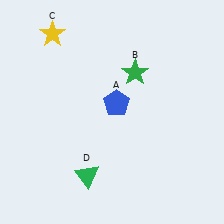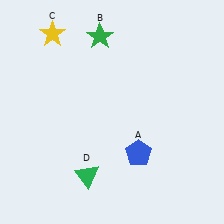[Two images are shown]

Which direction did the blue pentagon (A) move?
The blue pentagon (A) moved down.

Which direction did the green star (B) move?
The green star (B) moved up.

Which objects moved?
The objects that moved are: the blue pentagon (A), the green star (B).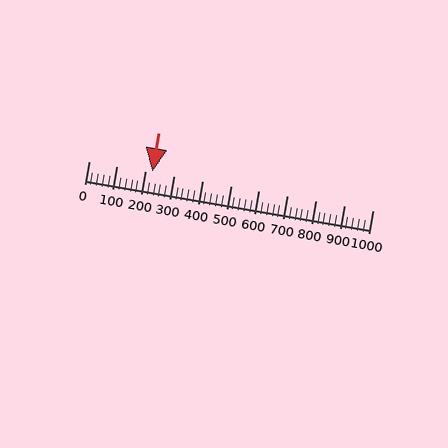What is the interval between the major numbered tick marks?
The major tick marks are spaced 100 units apart.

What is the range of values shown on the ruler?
The ruler shows values from 0 to 1000.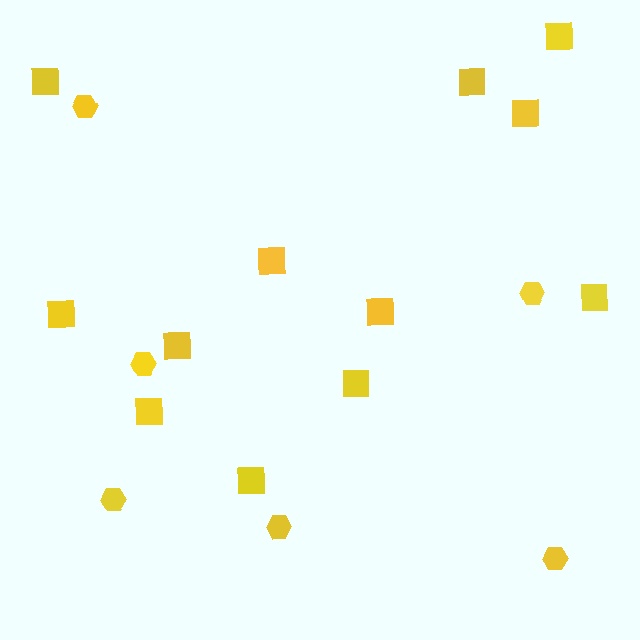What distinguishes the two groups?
There are 2 groups: one group of hexagons (6) and one group of squares (12).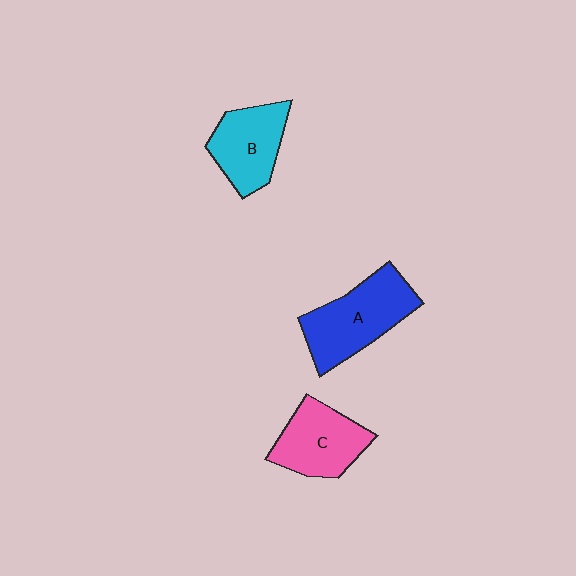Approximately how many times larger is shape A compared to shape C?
Approximately 1.2 times.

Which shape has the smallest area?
Shape B (cyan).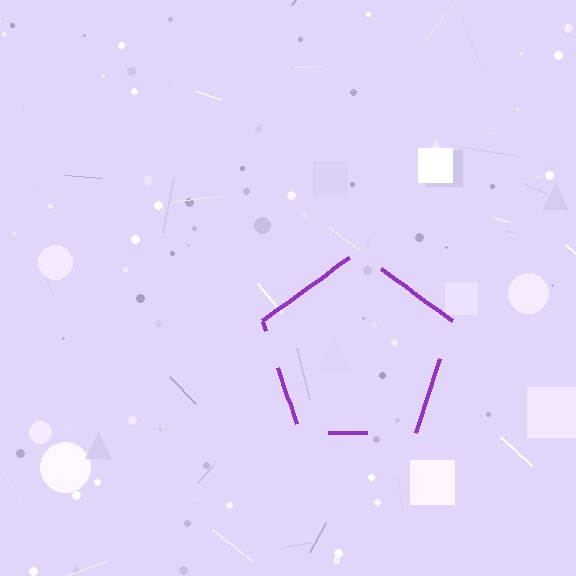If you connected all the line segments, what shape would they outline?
They would outline a pentagon.